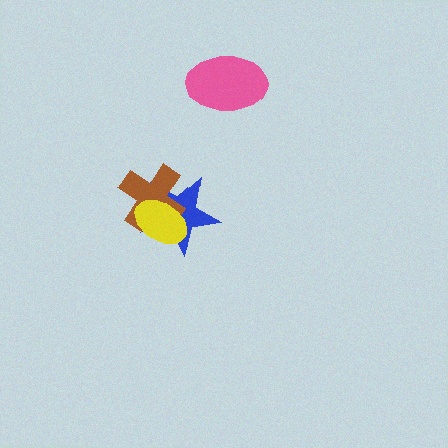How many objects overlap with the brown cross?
2 objects overlap with the brown cross.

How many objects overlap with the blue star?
2 objects overlap with the blue star.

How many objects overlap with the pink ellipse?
0 objects overlap with the pink ellipse.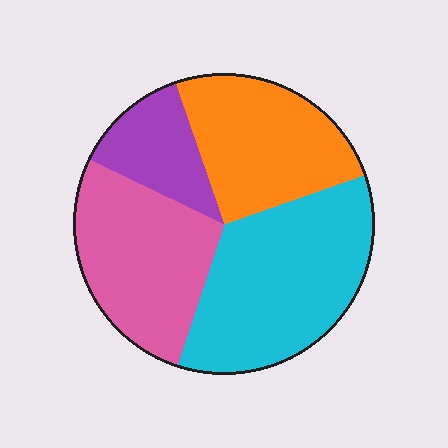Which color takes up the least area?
Purple, at roughly 15%.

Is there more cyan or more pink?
Cyan.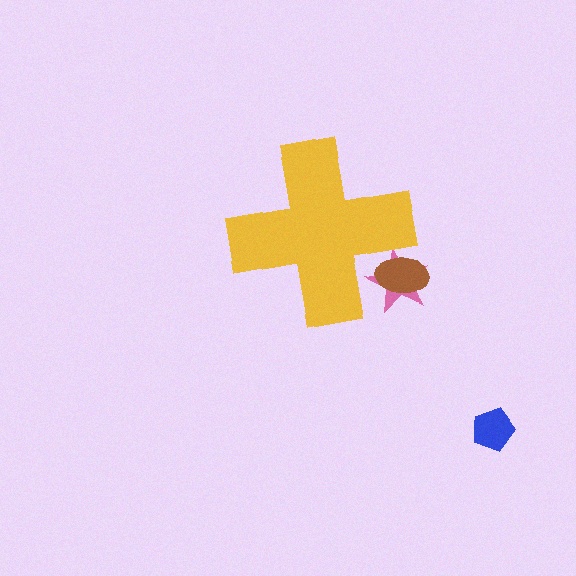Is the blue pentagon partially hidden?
No, the blue pentagon is fully visible.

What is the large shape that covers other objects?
A yellow cross.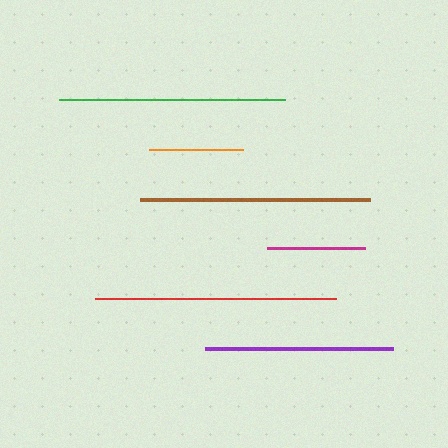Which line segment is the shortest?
The orange line is the shortest at approximately 94 pixels.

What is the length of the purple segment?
The purple segment is approximately 188 pixels long.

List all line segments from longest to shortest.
From longest to shortest: red, brown, green, purple, magenta, orange.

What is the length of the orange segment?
The orange segment is approximately 94 pixels long.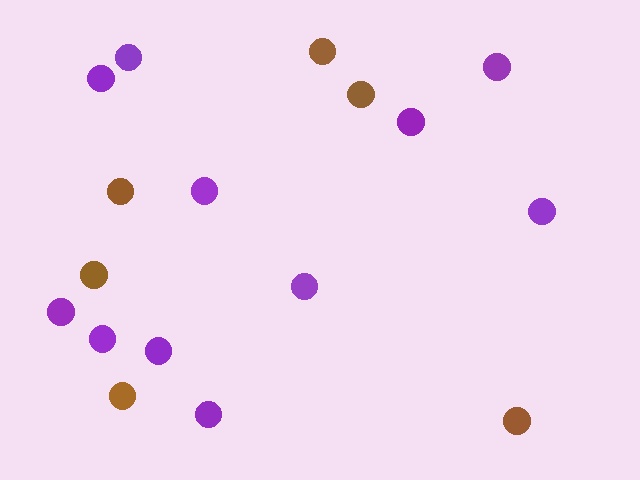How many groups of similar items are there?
There are 2 groups: one group of brown circles (6) and one group of purple circles (11).